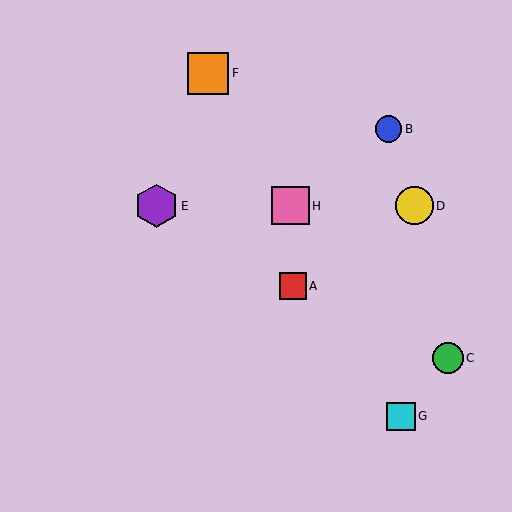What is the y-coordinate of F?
Object F is at y≈73.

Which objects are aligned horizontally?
Objects D, E, H are aligned horizontally.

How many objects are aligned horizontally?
3 objects (D, E, H) are aligned horizontally.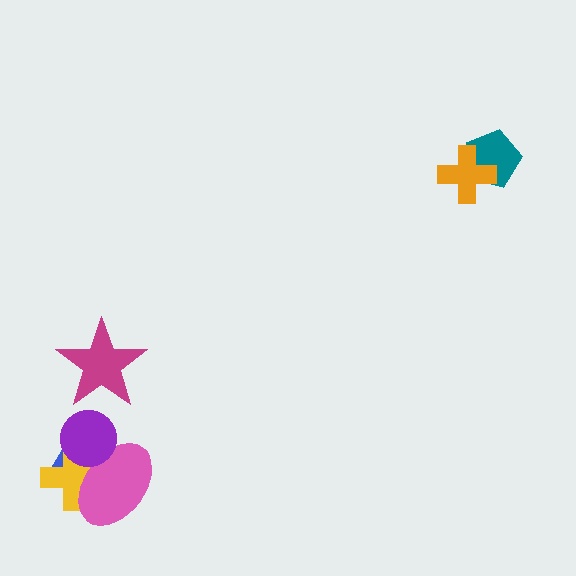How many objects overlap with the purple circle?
3 objects overlap with the purple circle.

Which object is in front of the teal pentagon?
The orange cross is in front of the teal pentagon.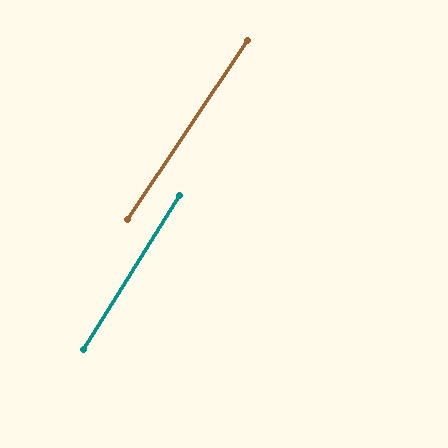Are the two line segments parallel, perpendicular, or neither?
Parallel — their directions differ by only 1.8°.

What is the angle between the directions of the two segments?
Approximately 2 degrees.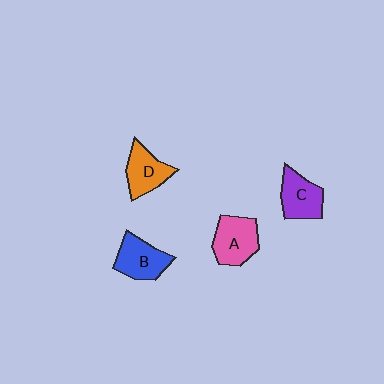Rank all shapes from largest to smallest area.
From largest to smallest: A (pink), B (blue), D (orange), C (purple).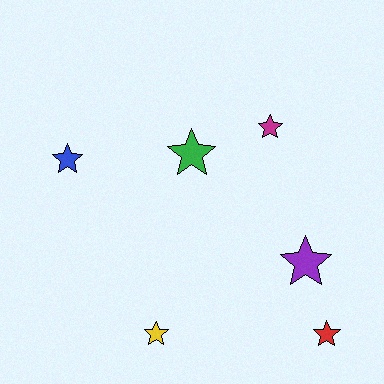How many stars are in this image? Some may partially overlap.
There are 6 stars.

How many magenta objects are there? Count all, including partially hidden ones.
There is 1 magenta object.